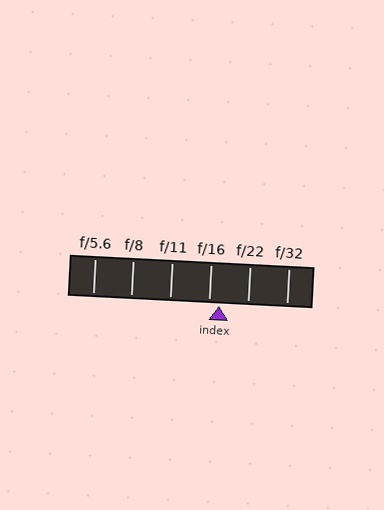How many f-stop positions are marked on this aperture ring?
There are 6 f-stop positions marked.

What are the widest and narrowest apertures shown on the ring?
The widest aperture shown is f/5.6 and the narrowest is f/32.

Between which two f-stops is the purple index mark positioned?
The index mark is between f/16 and f/22.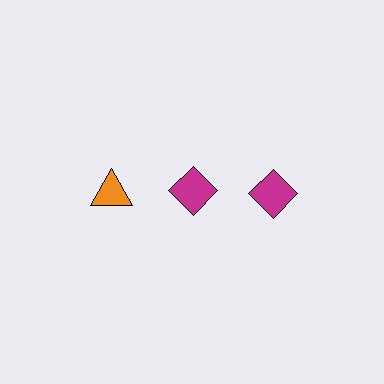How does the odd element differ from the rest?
It differs in both color (orange instead of magenta) and shape (triangle instead of diamond).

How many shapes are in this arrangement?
There are 3 shapes arranged in a grid pattern.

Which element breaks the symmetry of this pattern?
The orange triangle in the top row, leftmost column breaks the symmetry. All other shapes are magenta diamonds.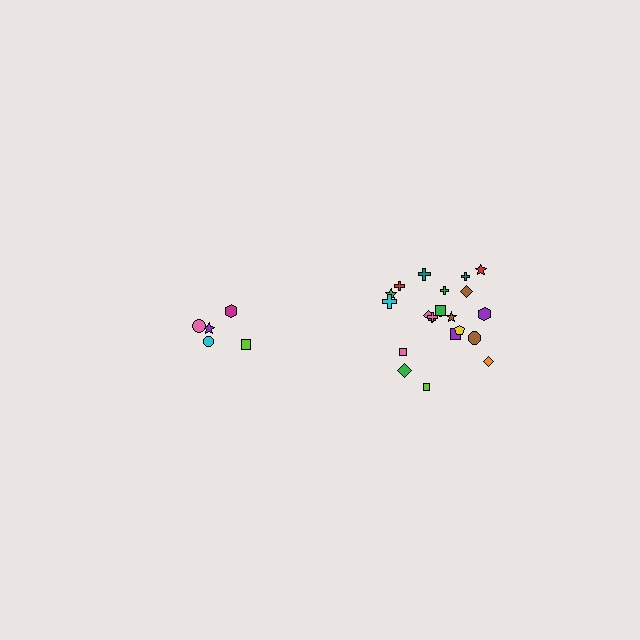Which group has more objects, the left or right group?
The right group.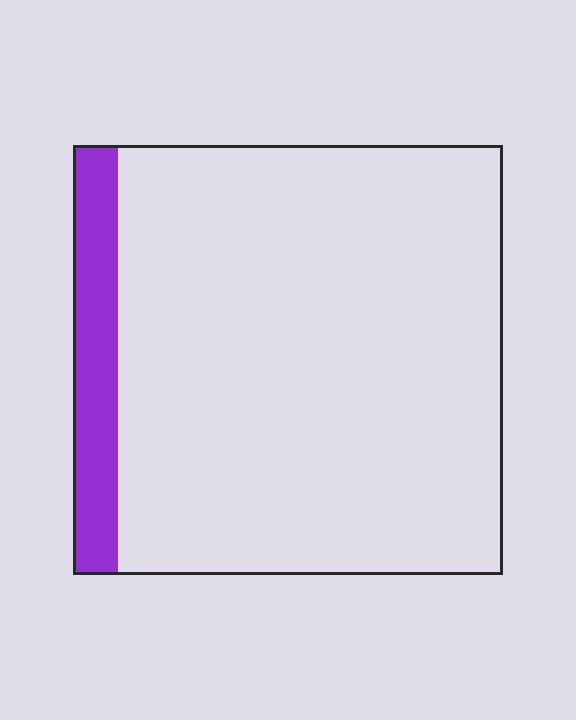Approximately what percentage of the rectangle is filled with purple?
Approximately 10%.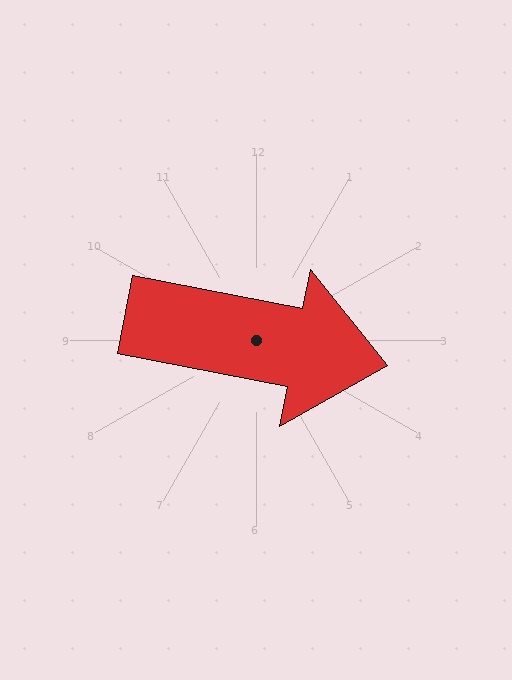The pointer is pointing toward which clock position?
Roughly 3 o'clock.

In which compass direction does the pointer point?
East.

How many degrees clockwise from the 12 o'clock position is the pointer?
Approximately 101 degrees.